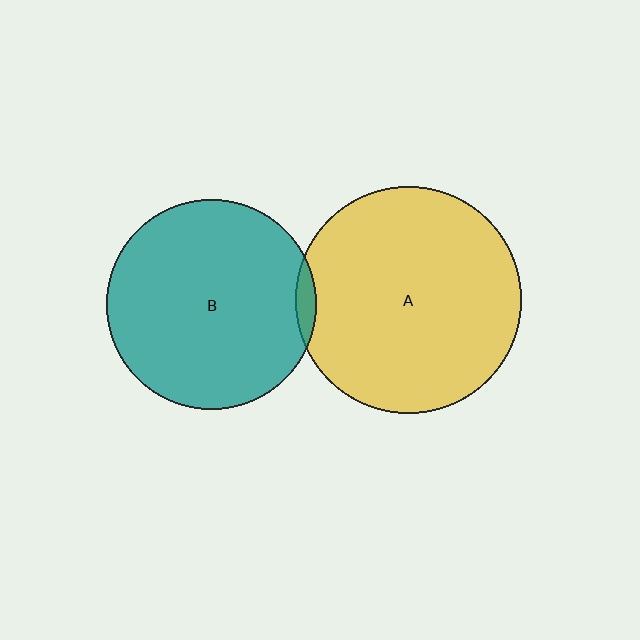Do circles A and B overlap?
Yes.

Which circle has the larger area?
Circle A (yellow).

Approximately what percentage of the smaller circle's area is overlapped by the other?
Approximately 5%.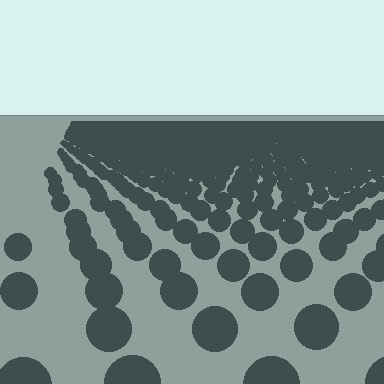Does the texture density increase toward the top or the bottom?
Density increases toward the top.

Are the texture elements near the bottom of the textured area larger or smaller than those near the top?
Larger. Near the bottom, elements are closer to the viewer and appear at a bigger on-screen size.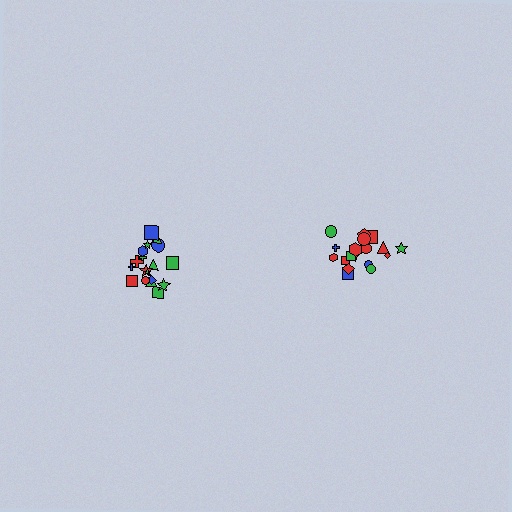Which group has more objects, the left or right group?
The right group.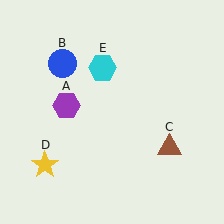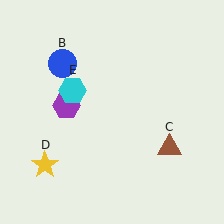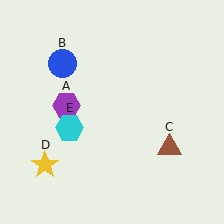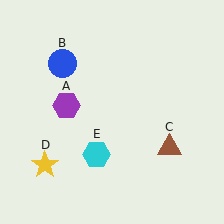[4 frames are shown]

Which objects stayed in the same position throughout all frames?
Purple hexagon (object A) and blue circle (object B) and brown triangle (object C) and yellow star (object D) remained stationary.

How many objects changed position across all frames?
1 object changed position: cyan hexagon (object E).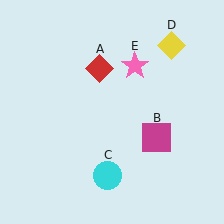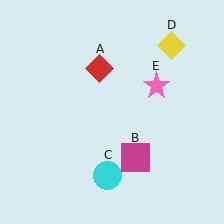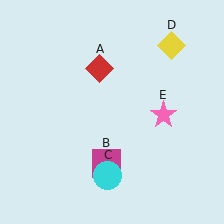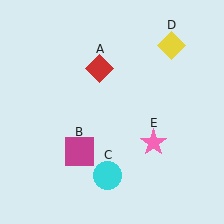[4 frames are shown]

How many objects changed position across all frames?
2 objects changed position: magenta square (object B), pink star (object E).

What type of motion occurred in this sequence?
The magenta square (object B), pink star (object E) rotated clockwise around the center of the scene.